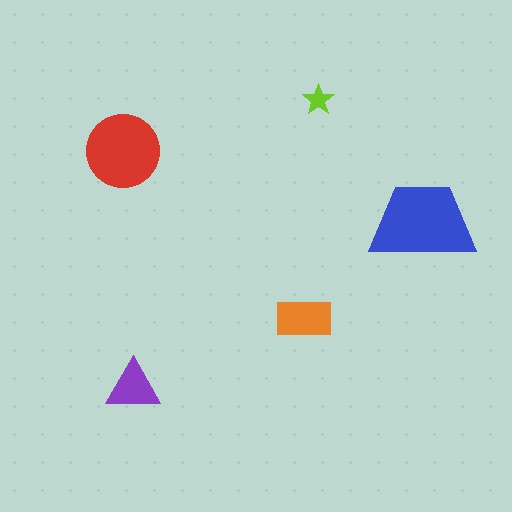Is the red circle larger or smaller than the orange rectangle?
Larger.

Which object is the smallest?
The lime star.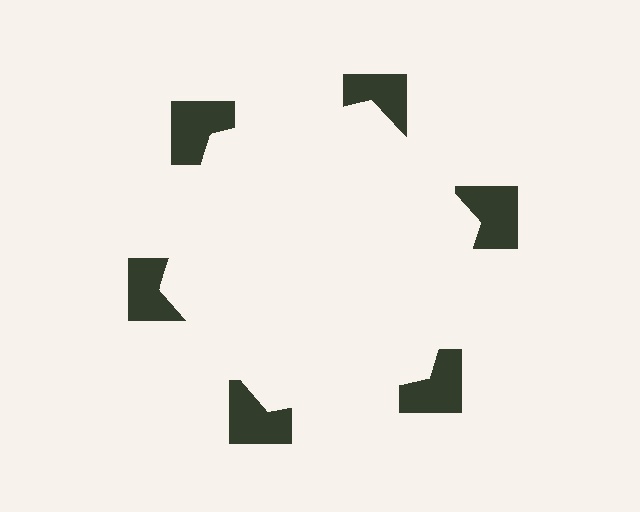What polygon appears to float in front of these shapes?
An illusory hexagon — its edges are inferred from the aligned wedge cuts in the notched squares, not physically drawn.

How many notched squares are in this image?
There are 6 — one at each vertex of the illusory hexagon.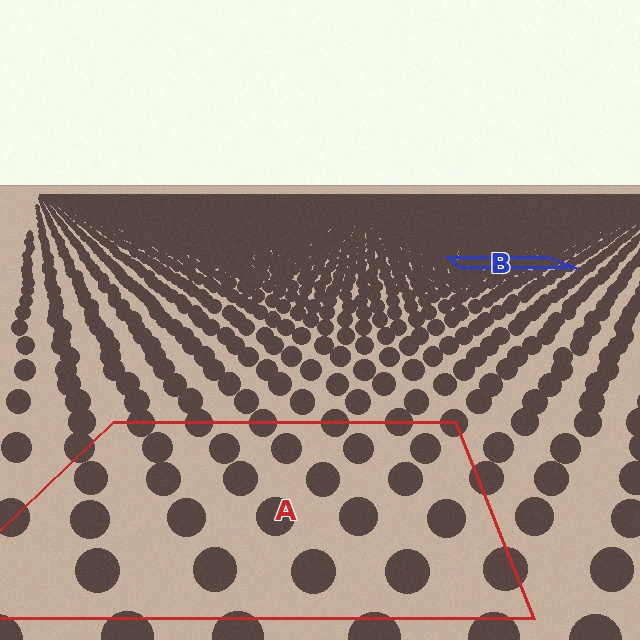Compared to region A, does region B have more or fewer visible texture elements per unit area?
Region B has more texture elements per unit area — they are packed more densely because it is farther away.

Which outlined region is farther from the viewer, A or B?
Region B is farther from the viewer — the texture elements inside it appear smaller and more densely packed.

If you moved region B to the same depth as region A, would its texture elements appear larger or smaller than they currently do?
They would appear larger. At a closer depth, the same texture elements are projected at a bigger on-screen size.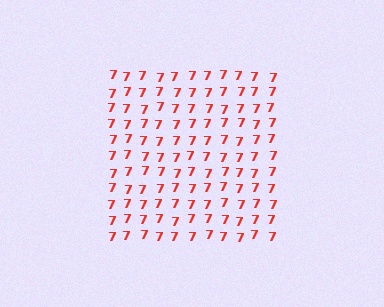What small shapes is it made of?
It is made of small digit 7's.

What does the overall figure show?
The overall figure shows a square.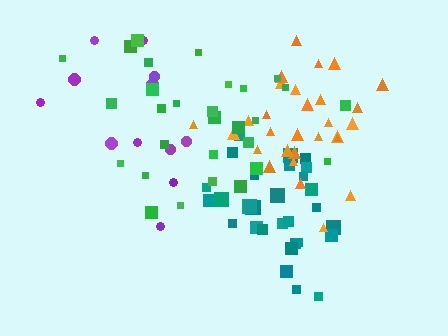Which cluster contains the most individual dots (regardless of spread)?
Teal (30).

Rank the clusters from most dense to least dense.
teal, orange, green, purple.